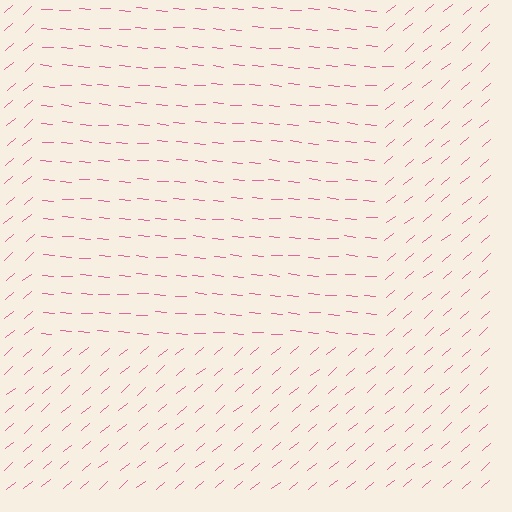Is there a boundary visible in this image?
Yes, there is a texture boundary formed by a change in line orientation.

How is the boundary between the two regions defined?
The boundary is defined purely by a change in line orientation (approximately 45 degrees difference). All lines are the same color and thickness.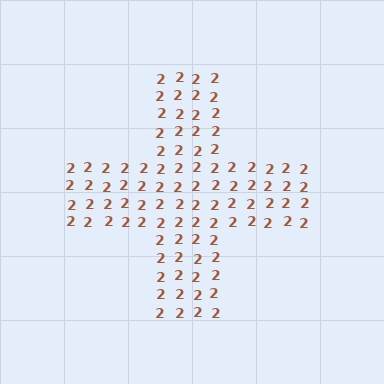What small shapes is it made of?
It is made of small digit 2's.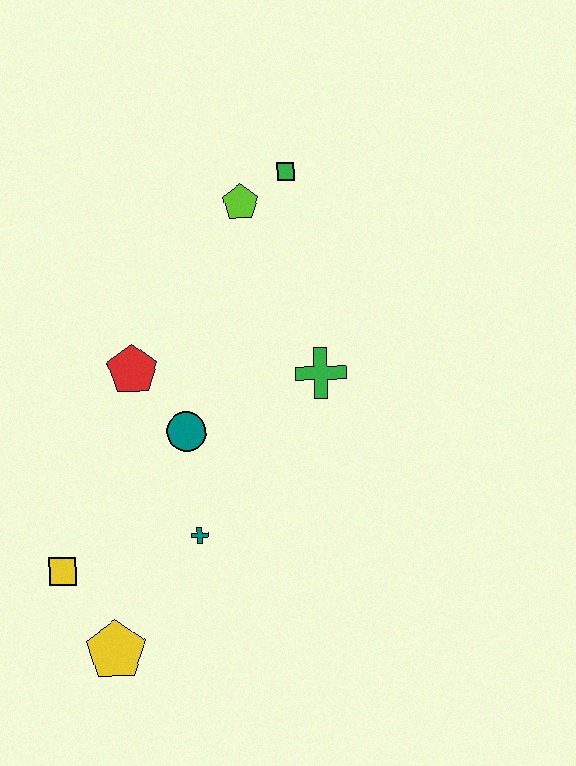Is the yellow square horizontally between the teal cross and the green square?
No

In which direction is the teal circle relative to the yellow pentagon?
The teal circle is above the yellow pentagon.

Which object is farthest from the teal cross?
The green square is farthest from the teal cross.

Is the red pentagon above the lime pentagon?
No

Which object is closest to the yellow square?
The yellow pentagon is closest to the yellow square.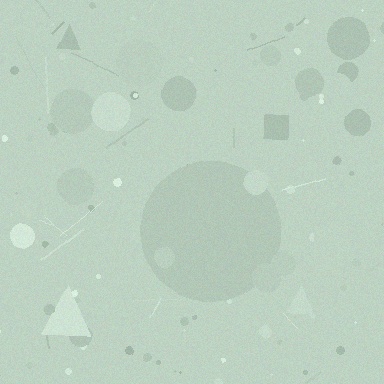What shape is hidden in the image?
A circle is hidden in the image.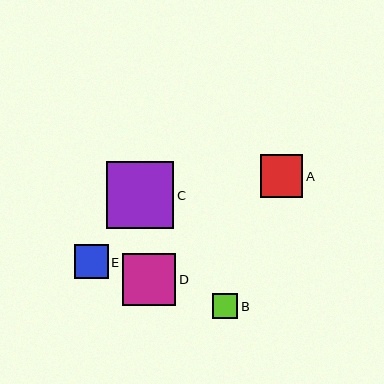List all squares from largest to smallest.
From largest to smallest: C, D, A, E, B.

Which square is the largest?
Square C is the largest with a size of approximately 68 pixels.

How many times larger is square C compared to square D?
Square C is approximately 1.3 times the size of square D.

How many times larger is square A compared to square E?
Square A is approximately 1.3 times the size of square E.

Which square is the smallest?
Square B is the smallest with a size of approximately 25 pixels.